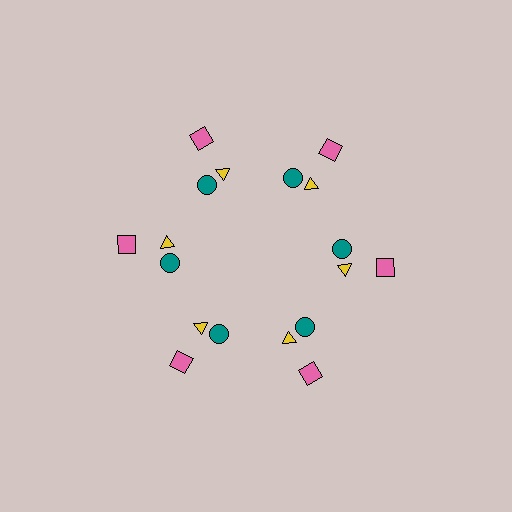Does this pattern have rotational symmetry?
Yes, this pattern has 6-fold rotational symmetry. It looks the same after rotating 60 degrees around the center.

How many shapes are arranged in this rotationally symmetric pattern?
There are 18 shapes, arranged in 6 groups of 3.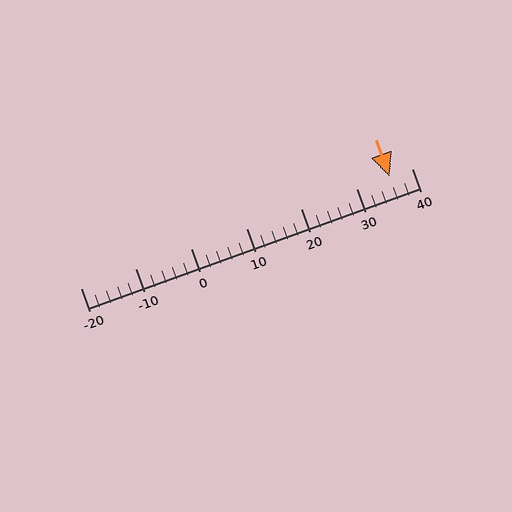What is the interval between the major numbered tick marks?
The major tick marks are spaced 10 units apart.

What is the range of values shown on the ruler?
The ruler shows values from -20 to 40.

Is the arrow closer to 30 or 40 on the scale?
The arrow is closer to 40.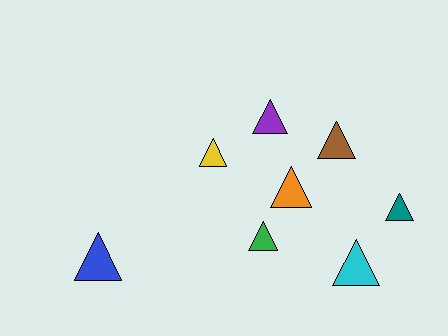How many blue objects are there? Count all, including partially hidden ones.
There is 1 blue object.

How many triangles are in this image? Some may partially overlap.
There are 8 triangles.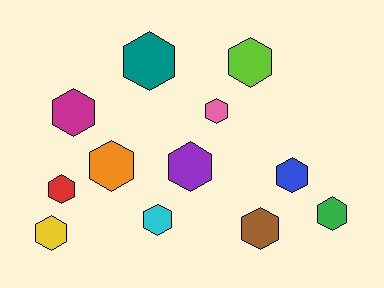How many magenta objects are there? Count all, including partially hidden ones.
There is 1 magenta object.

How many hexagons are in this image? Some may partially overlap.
There are 12 hexagons.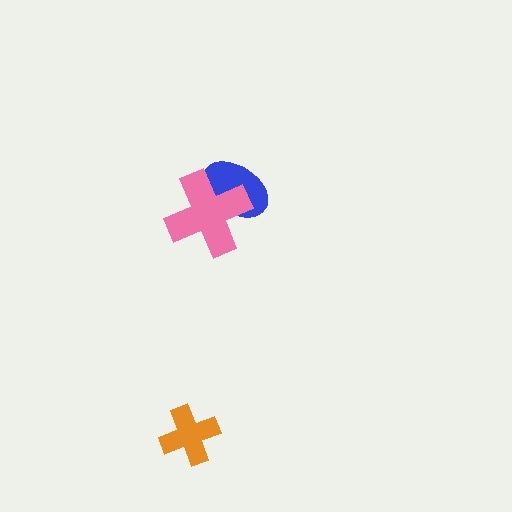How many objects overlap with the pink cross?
1 object overlaps with the pink cross.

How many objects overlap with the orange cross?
0 objects overlap with the orange cross.